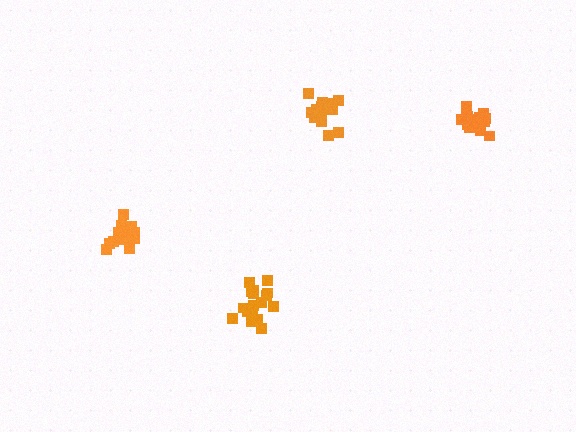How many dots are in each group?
Group 1: 18 dots, Group 2: 18 dots, Group 3: 17 dots, Group 4: 15 dots (68 total).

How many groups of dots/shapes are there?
There are 4 groups.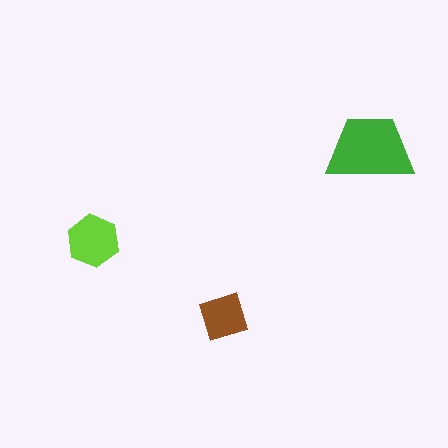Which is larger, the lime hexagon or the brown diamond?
The lime hexagon.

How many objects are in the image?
There are 3 objects in the image.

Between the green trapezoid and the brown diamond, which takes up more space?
The green trapezoid.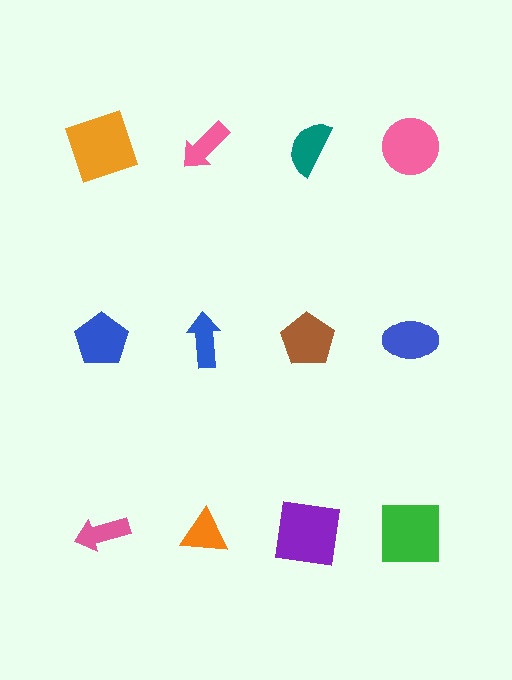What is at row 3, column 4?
A green square.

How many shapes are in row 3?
4 shapes.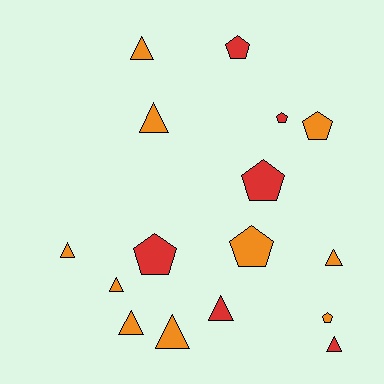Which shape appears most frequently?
Triangle, with 9 objects.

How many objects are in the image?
There are 16 objects.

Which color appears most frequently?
Orange, with 10 objects.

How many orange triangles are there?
There are 7 orange triangles.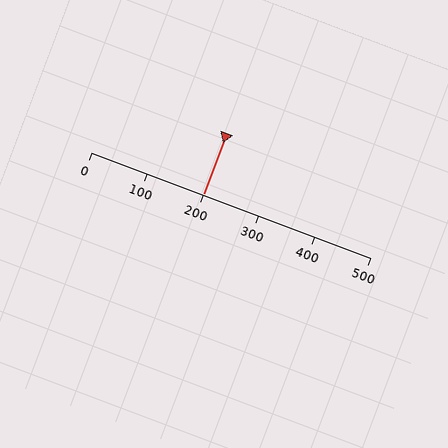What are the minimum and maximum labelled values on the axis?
The axis runs from 0 to 500.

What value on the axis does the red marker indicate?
The marker indicates approximately 200.